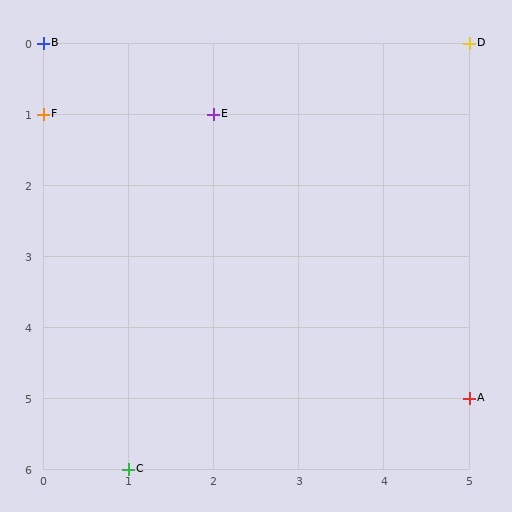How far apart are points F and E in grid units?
Points F and E are 2 columns apart.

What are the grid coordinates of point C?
Point C is at grid coordinates (1, 6).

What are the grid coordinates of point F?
Point F is at grid coordinates (0, 1).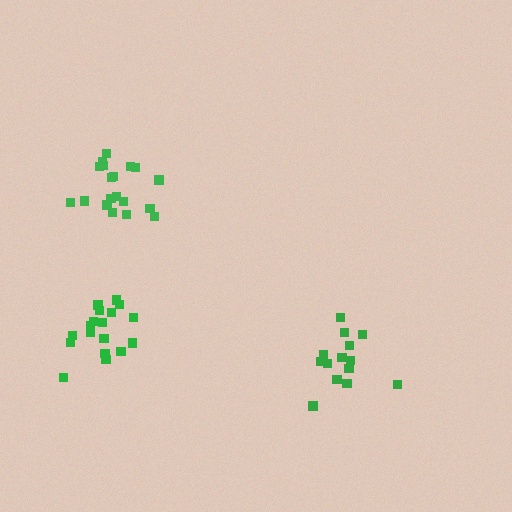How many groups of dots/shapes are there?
There are 3 groups.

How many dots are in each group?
Group 1: 20 dots, Group 2: 14 dots, Group 3: 18 dots (52 total).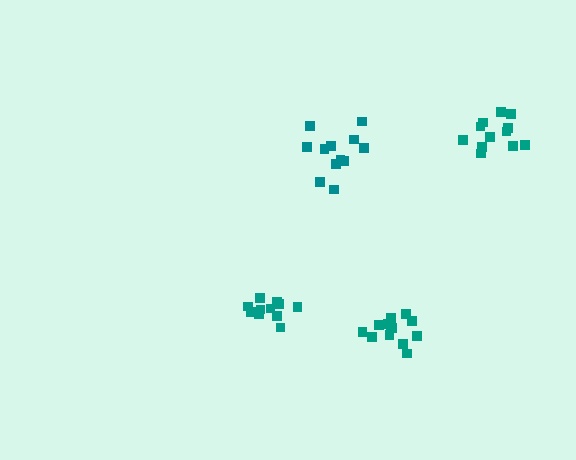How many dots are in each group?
Group 1: 13 dots, Group 2: 12 dots, Group 3: 13 dots, Group 4: 12 dots (50 total).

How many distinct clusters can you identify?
There are 4 distinct clusters.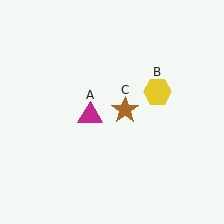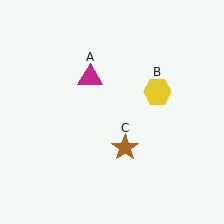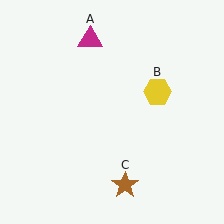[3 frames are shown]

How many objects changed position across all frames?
2 objects changed position: magenta triangle (object A), brown star (object C).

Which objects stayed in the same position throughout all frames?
Yellow hexagon (object B) remained stationary.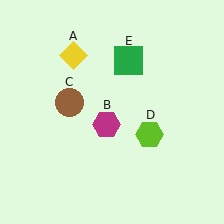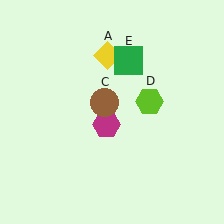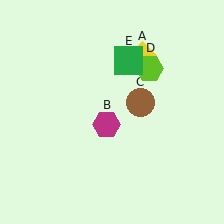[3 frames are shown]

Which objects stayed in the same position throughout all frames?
Magenta hexagon (object B) and green square (object E) remained stationary.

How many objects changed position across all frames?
3 objects changed position: yellow diamond (object A), brown circle (object C), lime hexagon (object D).